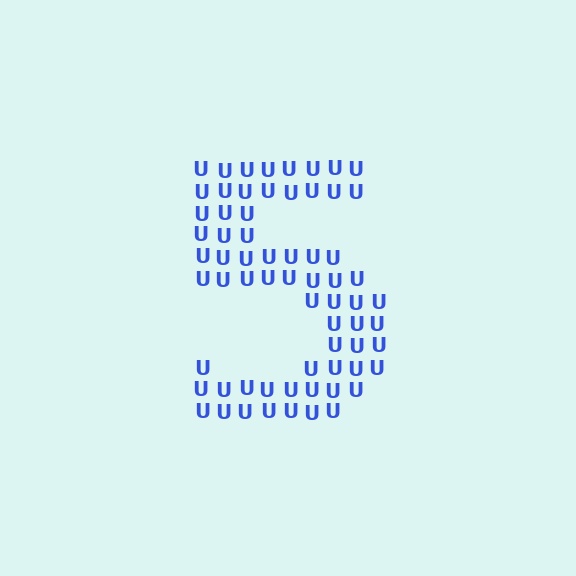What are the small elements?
The small elements are letter U's.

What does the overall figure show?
The overall figure shows the digit 5.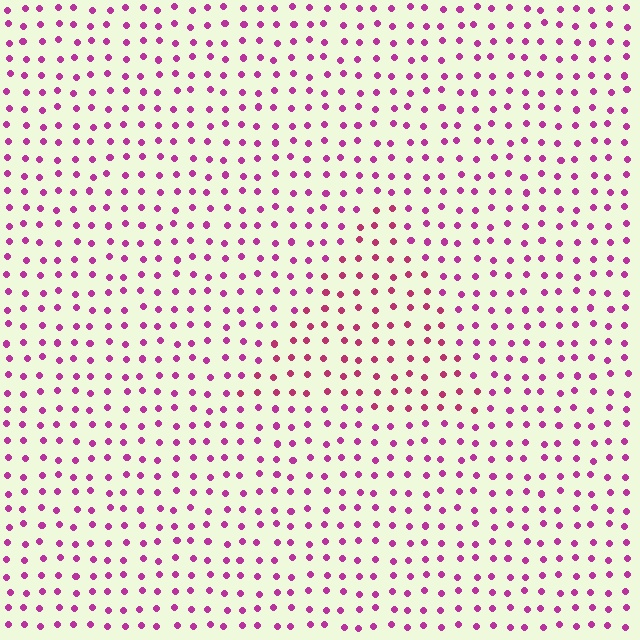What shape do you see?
I see a triangle.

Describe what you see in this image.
The image is filled with small magenta elements in a uniform arrangement. A triangle-shaped region is visible where the elements are tinted to a slightly different hue, forming a subtle color boundary.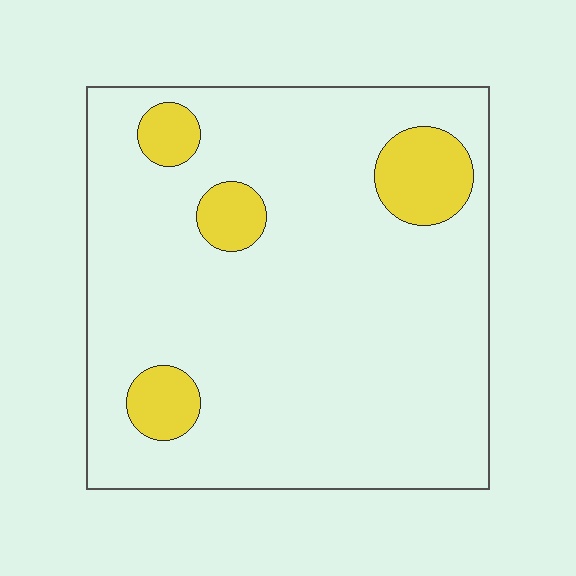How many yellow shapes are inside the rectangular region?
4.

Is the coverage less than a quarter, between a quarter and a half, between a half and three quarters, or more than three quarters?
Less than a quarter.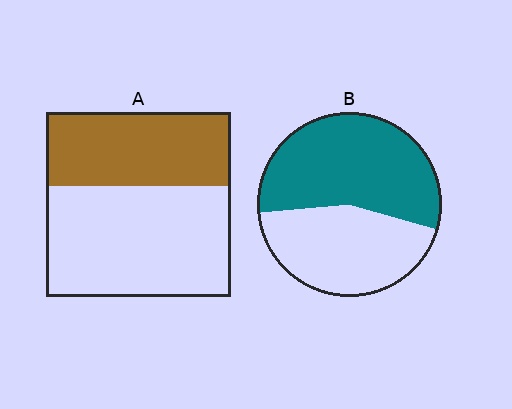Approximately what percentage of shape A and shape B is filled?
A is approximately 40% and B is approximately 55%.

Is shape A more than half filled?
No.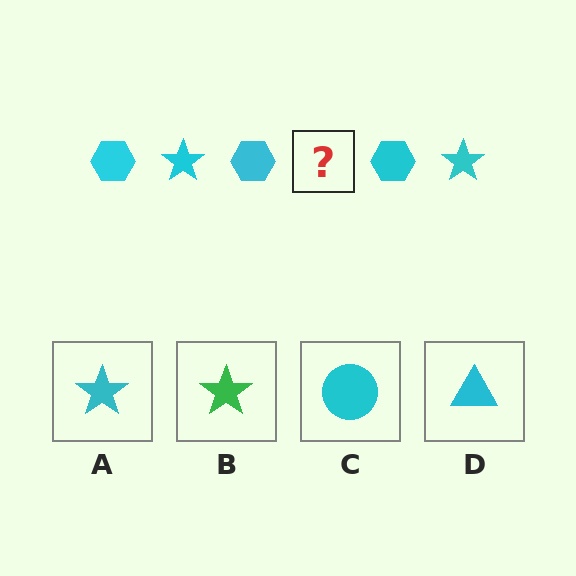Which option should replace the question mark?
Option A.